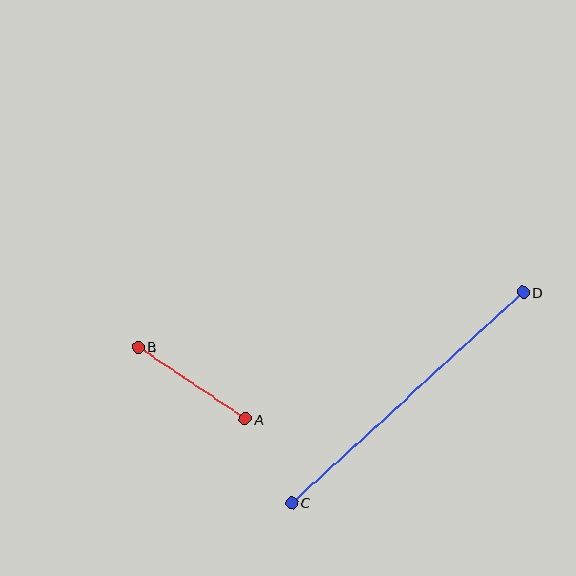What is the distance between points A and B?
The distance is approximately 129 pixels.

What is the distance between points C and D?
The distance is approximately 313 pixels.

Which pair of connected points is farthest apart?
Points C and D are farthest apart.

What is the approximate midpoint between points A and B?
The midpoint is at approximately (192, 383) pixels.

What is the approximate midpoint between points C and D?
The midpoint is at approximately (408, 398) pixels.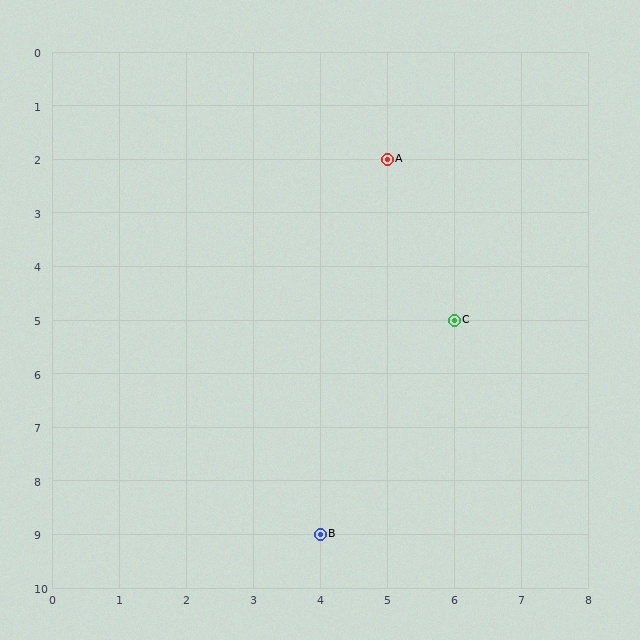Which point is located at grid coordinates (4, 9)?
Point B is at (4, 9).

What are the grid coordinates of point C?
Point C is at grid coordinates (6, 5).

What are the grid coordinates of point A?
Point A is at grid coordinates (5, 2).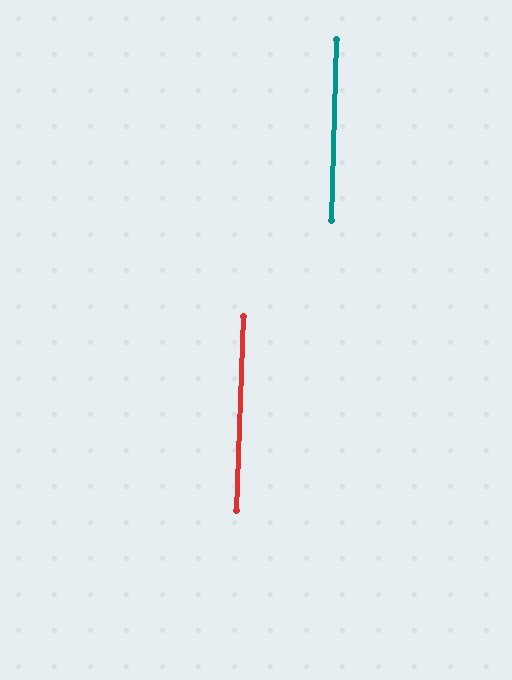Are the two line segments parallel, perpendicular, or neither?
Parallel — their directions differ by only 0.5°.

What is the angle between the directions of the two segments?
Approximately 0 degrees.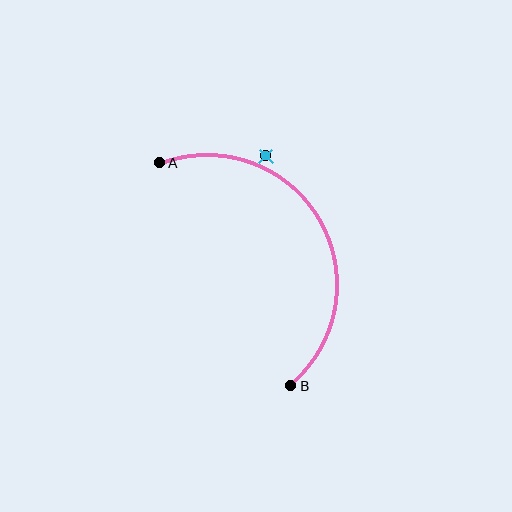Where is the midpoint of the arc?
The arc midpoint is the point on the curve farthest from the straight line joining A and B. It sits to the right of that line.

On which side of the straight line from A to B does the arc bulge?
The arc bulges to the right of the straight line connecting A and B.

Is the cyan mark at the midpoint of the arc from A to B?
No — the cyan mark does not lie on the arc at all. It sits slightly outside the curve.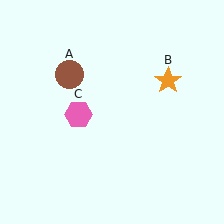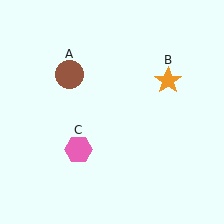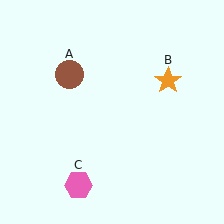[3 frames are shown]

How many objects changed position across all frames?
1 object changed position: pink hexagon (object C).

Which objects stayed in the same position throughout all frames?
Brown circle (object A) and orange star (object B) remained stationary.